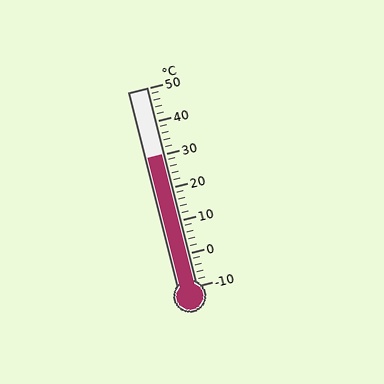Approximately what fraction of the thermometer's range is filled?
The thermometer is filled to approximately 65% of its range.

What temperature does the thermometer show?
The thermometer shows approximately 30°C.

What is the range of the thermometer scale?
The thermometer scale ranges from -10°C to 50°C.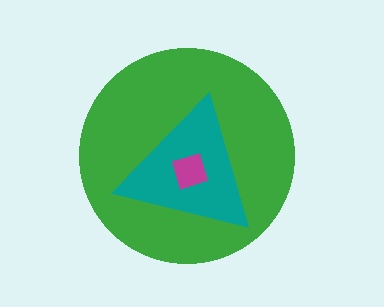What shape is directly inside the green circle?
The teal triangle.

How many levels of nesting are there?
3.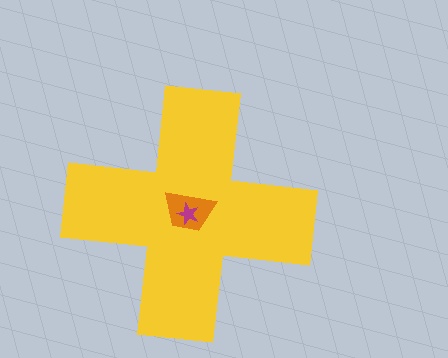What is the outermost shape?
The yellow cross.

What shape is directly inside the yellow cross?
The orange trapezoid.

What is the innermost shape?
The magenta star.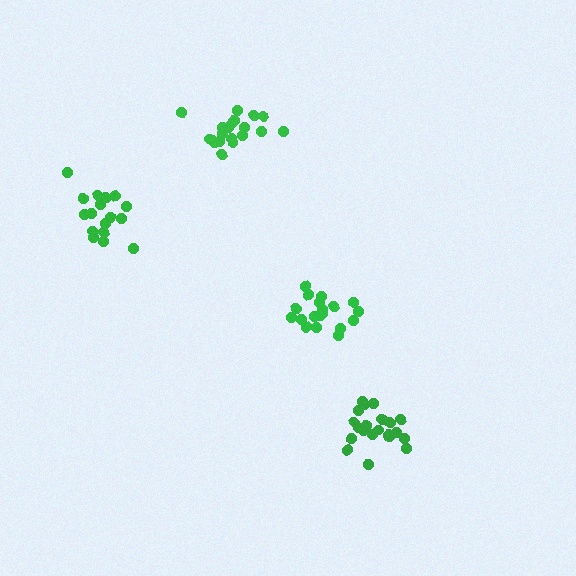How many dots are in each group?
Group 1: 19 dots, Group 2: 17 dots, Group 3: 21 dots, Group 4: 20 dots (77 total).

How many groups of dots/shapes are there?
There are 4 groups.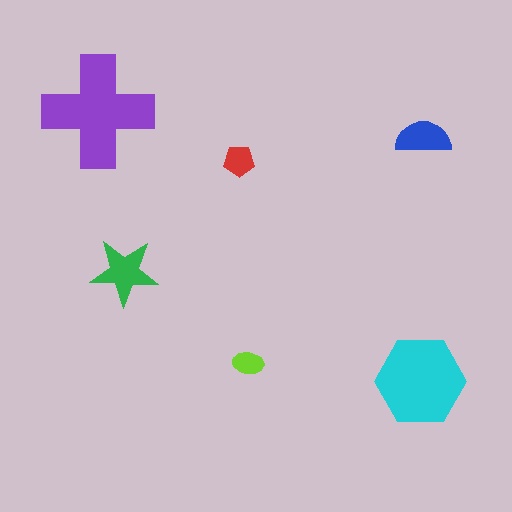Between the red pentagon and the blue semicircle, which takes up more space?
The blue semicircle.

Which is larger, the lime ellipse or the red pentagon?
The red pentagon.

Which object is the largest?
The purple cross.